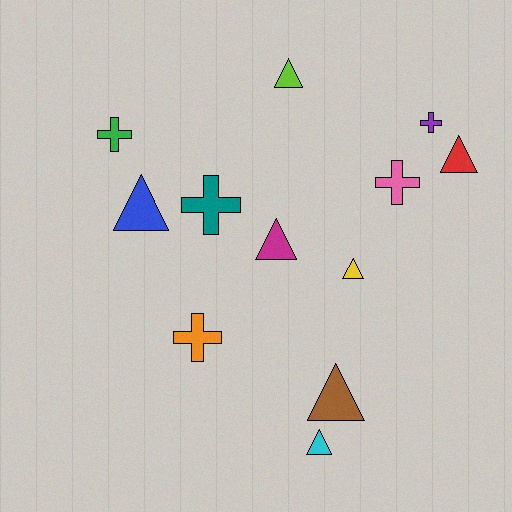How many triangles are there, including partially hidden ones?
There are 7 triangles.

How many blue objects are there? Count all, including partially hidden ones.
There is 1 blue object.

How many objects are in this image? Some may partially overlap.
There are 12 objects.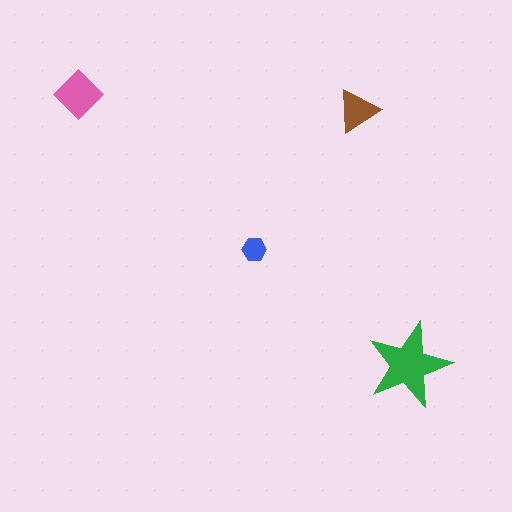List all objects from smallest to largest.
The blue hexagon, the brown triangle, the pink diamond, the green star.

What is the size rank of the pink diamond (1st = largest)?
2nd.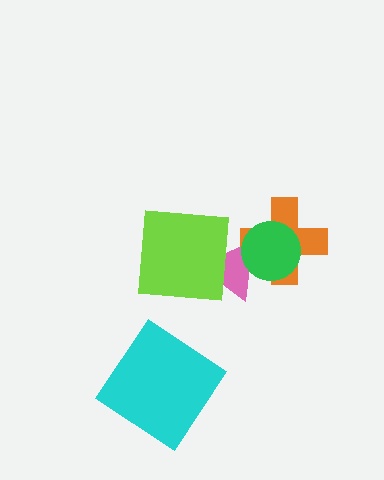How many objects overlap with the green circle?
2 objects overlap with the green circle.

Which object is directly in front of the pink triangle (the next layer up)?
The lime square is directly in front of the pink triangle.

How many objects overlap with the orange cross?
2 objects overlap with the orange cross.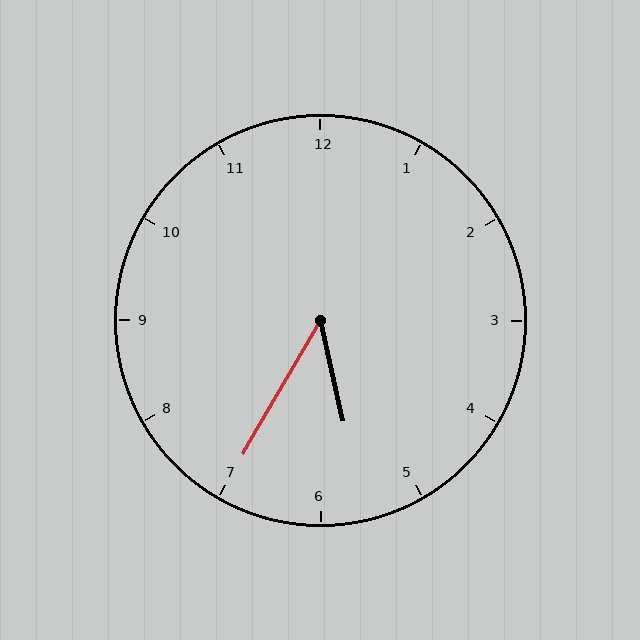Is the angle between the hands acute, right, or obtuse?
It is acute.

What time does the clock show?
5:35.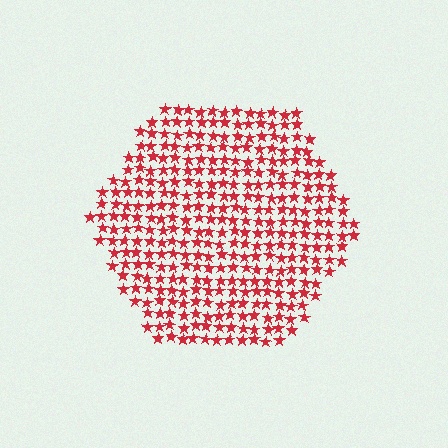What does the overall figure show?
The overall figure shows a hexagon.